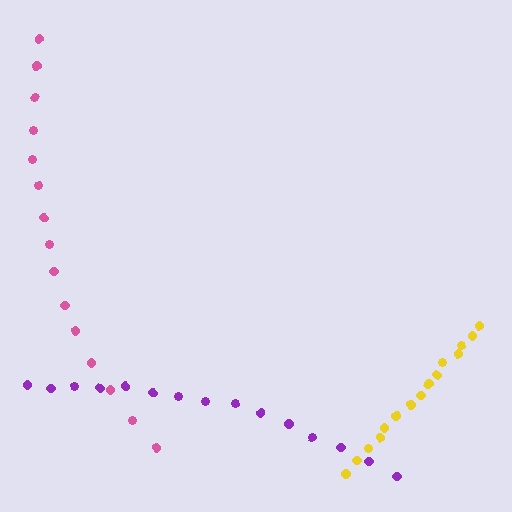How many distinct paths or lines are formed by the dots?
There are 3 distinct paths.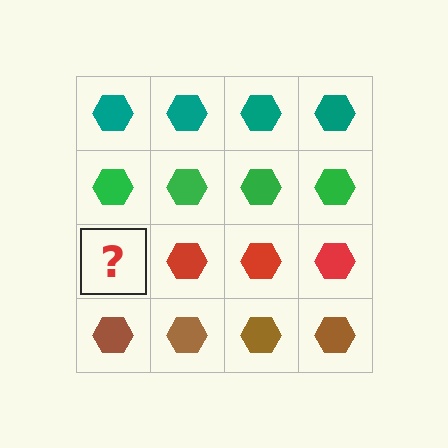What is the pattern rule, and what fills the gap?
The rule is that each row has a consistent color. The gap should be filled with a red hexagon.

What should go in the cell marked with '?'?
The missing cell should contain a red hexagon.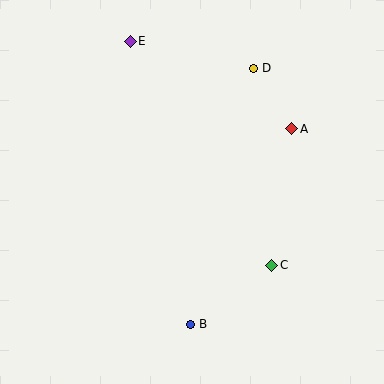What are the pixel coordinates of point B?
Point B is at (191, 324).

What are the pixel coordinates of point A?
Point A is at (292, 129).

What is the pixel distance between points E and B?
The distance between E and B is 289 pixels.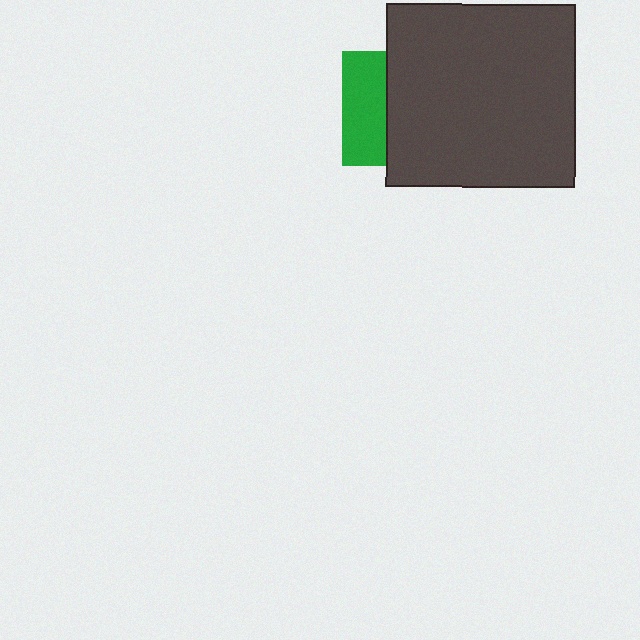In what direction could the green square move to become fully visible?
The green square could move left. That would shift it out from behind the dark gray rectangle entirely.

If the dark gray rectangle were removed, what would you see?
You would see the complete green square.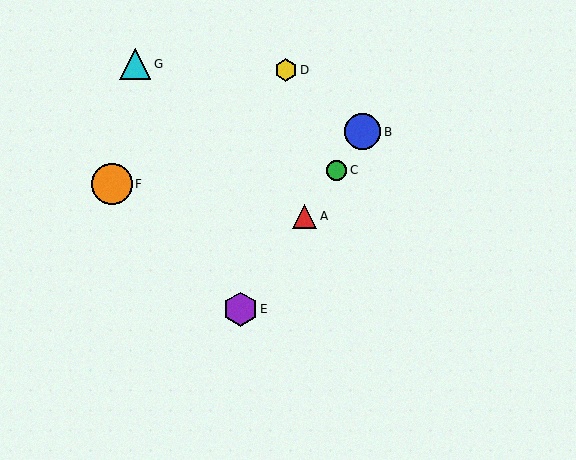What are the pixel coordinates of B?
Object B is at (363, 132).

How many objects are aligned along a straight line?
4 objects (A, B, C, E) are aligned along a straight line.